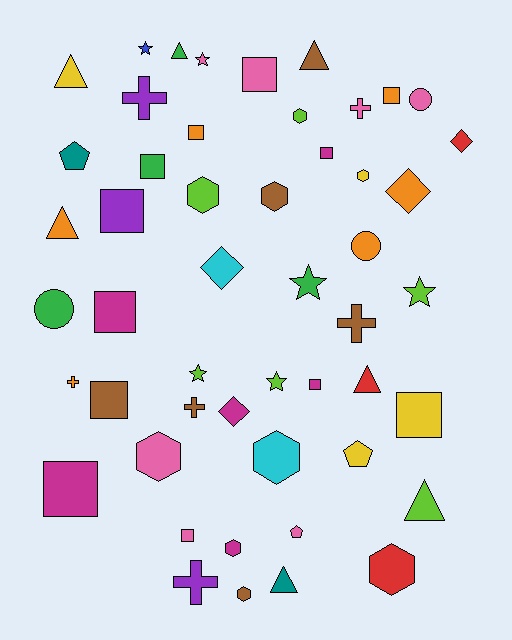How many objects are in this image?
There are 50 objects.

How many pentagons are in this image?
There are 3 pentagons.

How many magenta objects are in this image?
There are 6 magenta objects.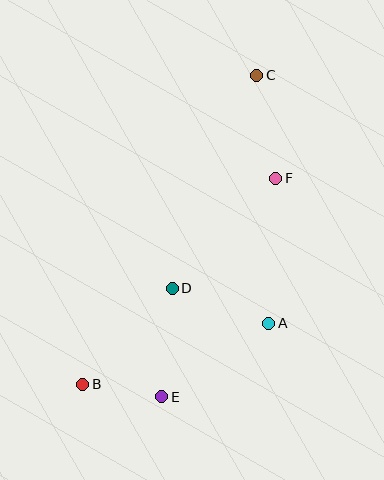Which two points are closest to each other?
Points B and E are closest to each other.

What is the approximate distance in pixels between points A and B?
The distance between A and B is approximately 196 pixels.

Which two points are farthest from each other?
Points B and C are farthest from each other.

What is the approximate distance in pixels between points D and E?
The distance between D and E is approximately 109 pixels.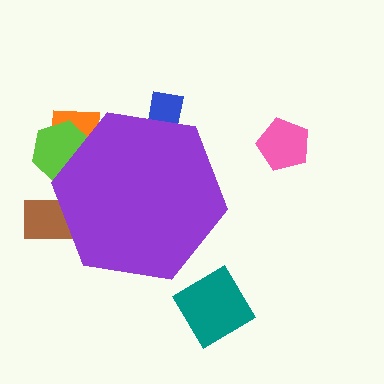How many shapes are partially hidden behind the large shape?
4 shapes are partially hidden.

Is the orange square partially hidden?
Yes, the orange square is partially hidden behind the purple hexagon.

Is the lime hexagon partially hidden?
Yes, the lime hexagon is partially hidden behind the purple hexagon.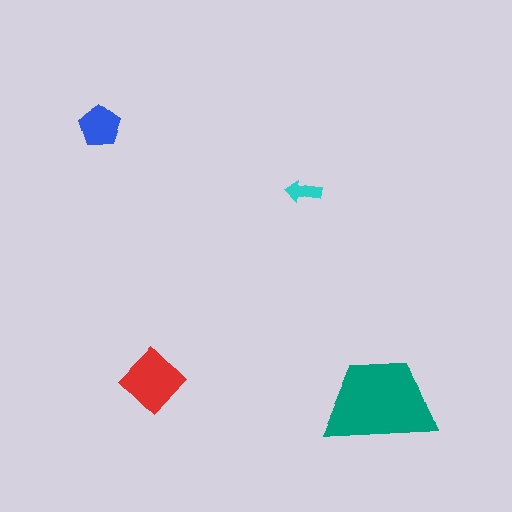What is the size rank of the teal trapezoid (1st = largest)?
1st.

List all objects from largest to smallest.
The teal trapezoid, the red diamond, the blue pentagon, the cyan arrow.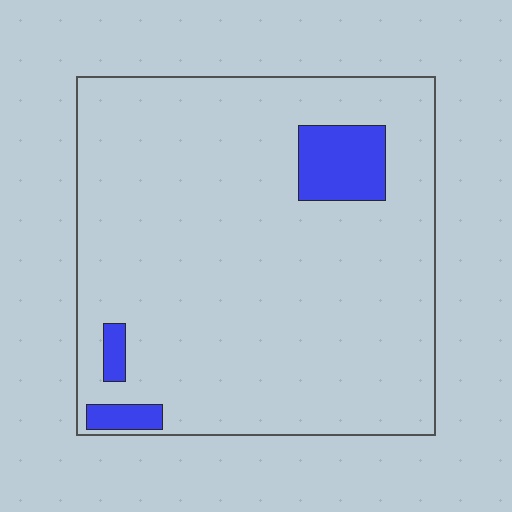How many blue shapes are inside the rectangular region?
3.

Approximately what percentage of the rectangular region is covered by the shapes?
Approximately 10%.